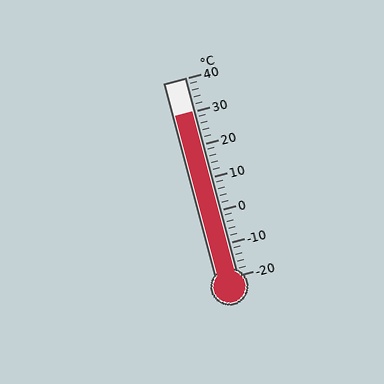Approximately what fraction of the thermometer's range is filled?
The thermometer is filled to approximately 85% of its range.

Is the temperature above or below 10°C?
The temperature is above 10°C.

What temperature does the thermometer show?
The thermometer shows approximately 30°C.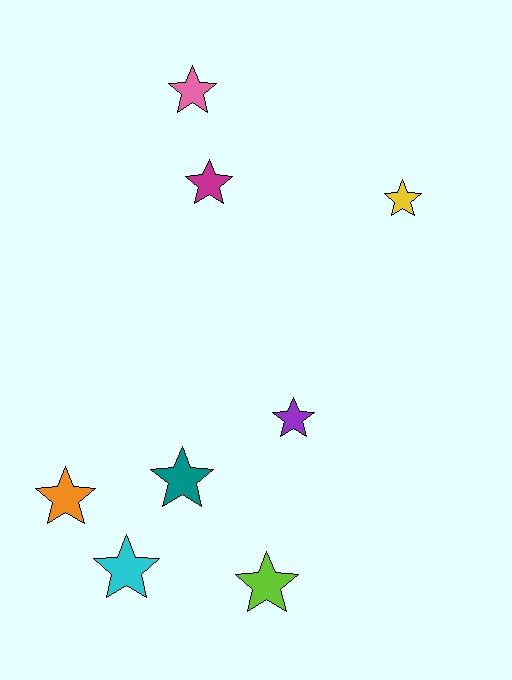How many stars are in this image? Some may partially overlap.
There are 8 stars.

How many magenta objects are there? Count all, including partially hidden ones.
There is 1 magenta object.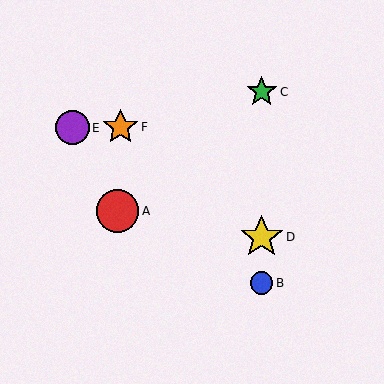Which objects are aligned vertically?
Objects B, C, D are aligned vertically.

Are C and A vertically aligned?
No, C is at x≈262 and A is at x≈118.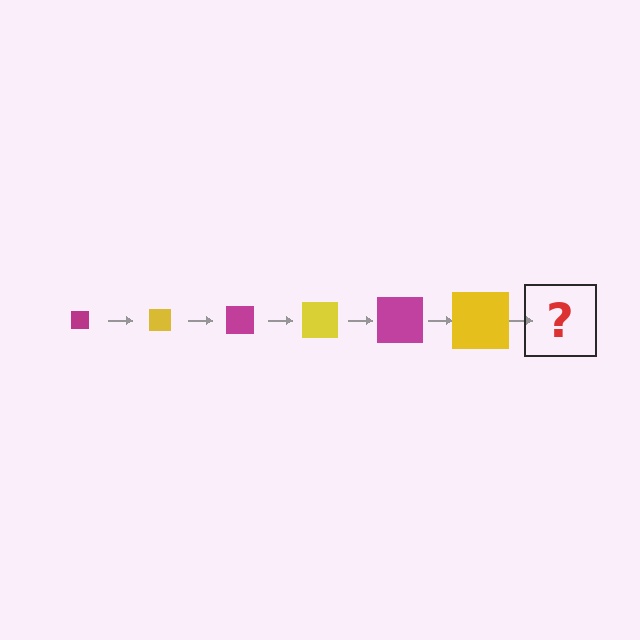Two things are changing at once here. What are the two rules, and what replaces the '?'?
The two rules are that the square grows larger each step and the color cycles through magenta and yellow. The '?' should be a magenta square, larger than the previous one.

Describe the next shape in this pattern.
It should be a magenta square, larger than the previous one.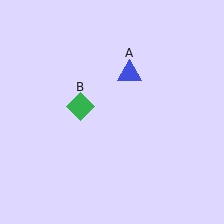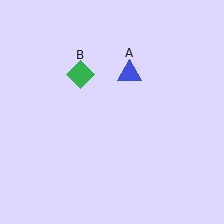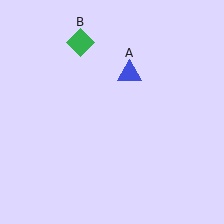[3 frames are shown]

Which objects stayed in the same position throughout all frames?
Blue triangle (object A) remained stationary.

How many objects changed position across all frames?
1 object changed position: green diamond (object B).